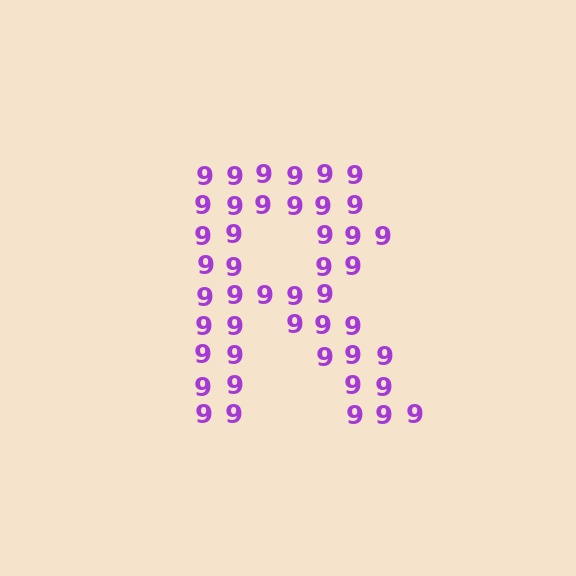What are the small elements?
The small elements are digit 9's.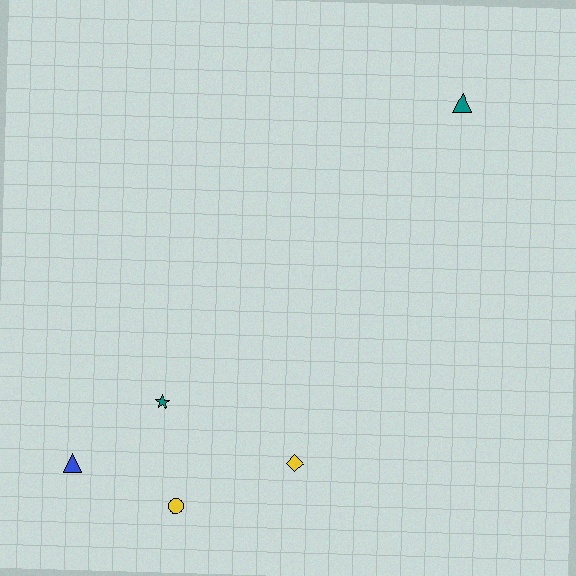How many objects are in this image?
There are 5 objects.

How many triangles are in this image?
There are 2 triangles.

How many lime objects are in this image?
There are no lime objects.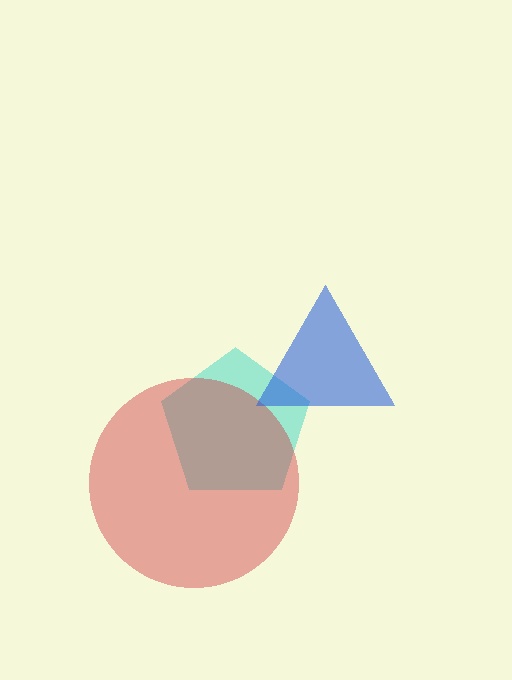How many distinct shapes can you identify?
There are 3 distinct shapes: a cyan pentagon, a red circle, a blue triangle.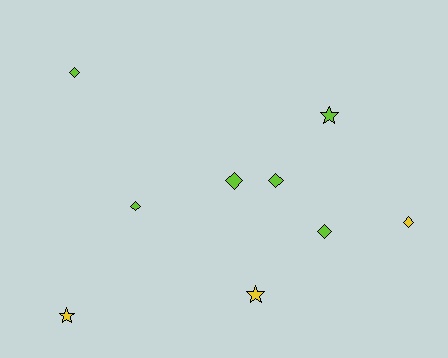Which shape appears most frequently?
Diamond, with 6 objects.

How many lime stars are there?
There is 1 lime star.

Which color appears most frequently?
Lime, with 6 objects.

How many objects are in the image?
There are 9 objects.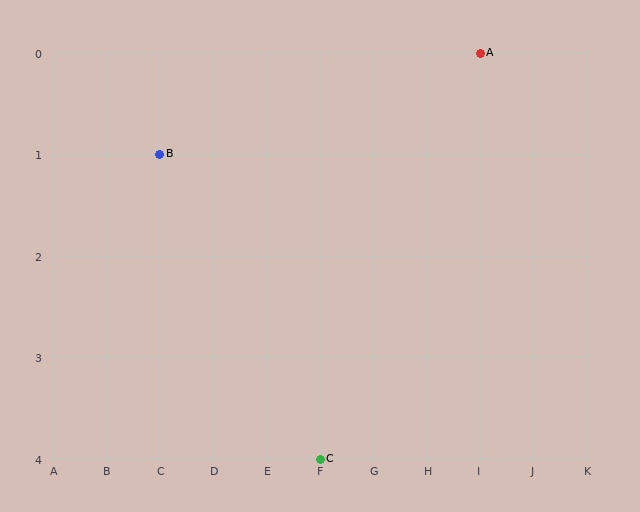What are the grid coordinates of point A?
Point A is at grid coordinates (I, 0).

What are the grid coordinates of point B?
Point B is at grid coordinates (C, 1).